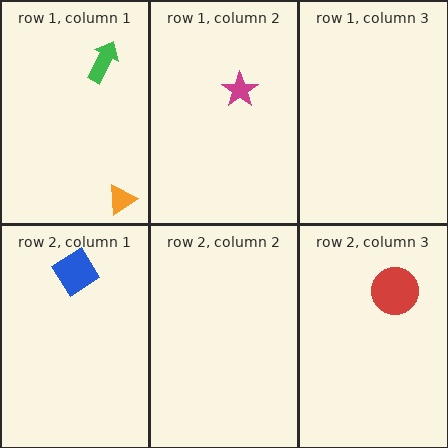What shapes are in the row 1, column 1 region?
The green arrow, the orange triangle.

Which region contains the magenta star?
The row 1, column 2 region.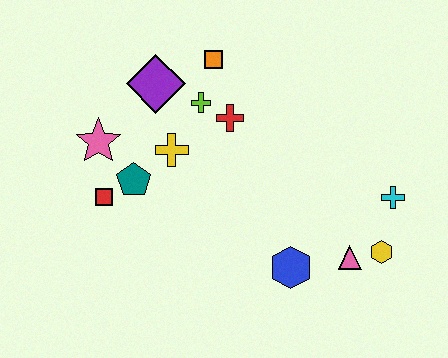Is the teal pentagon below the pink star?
Yes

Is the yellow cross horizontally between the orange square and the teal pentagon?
Yes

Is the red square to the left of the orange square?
Yes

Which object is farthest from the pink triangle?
The pink star is farthest from the pink triangle.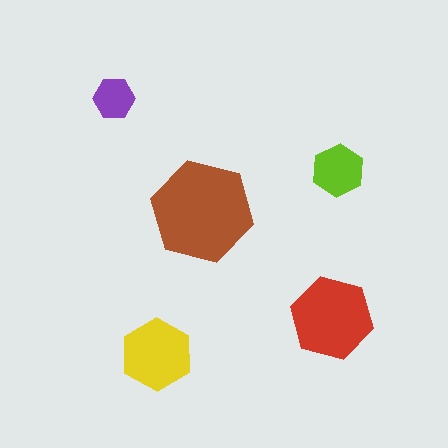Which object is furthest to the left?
The purple hexagon is leftmost.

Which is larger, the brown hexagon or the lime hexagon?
The brown one.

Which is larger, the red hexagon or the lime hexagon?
The red one.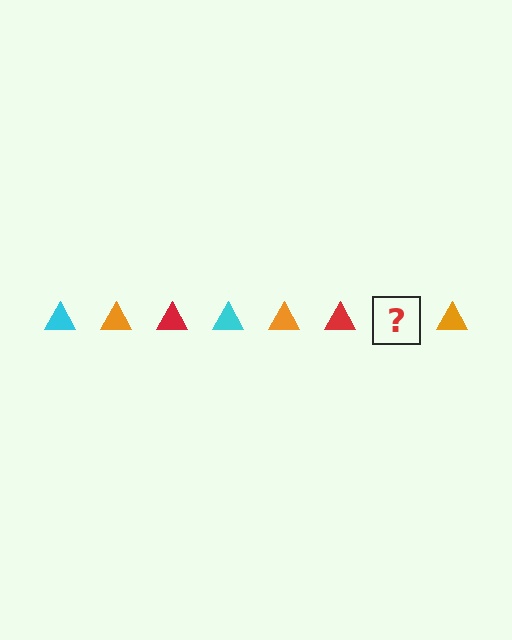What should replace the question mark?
The question mark should be replaced with a cyan triangle.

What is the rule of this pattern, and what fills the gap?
The rule is that the pattern cycles through cyan, orange, red triangles. The gap should be filled with a cyan triangle.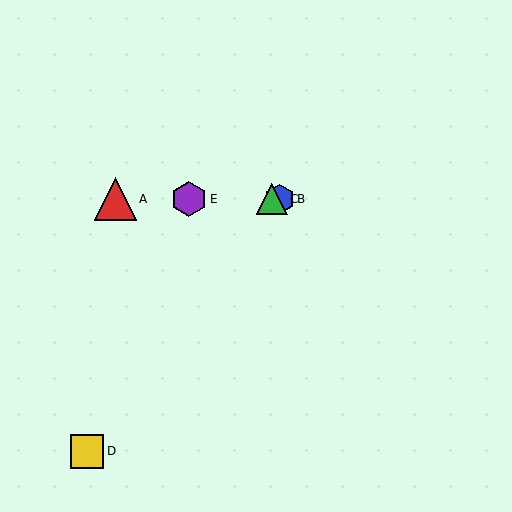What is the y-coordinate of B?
Object B is at y≈199.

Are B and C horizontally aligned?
Yes, both are at y≈199.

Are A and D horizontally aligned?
No, A is at y≈199 and D is at y≈451.